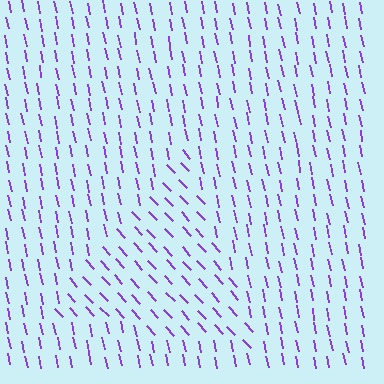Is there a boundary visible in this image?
Yes, there is a texture boundary formed by a change in line orientation.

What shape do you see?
I see a triangle.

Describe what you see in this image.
The image is filled with small purple line segments. A triangle region in the image has lines oriented differently from the surrounding lines, creating a visible texture boundary.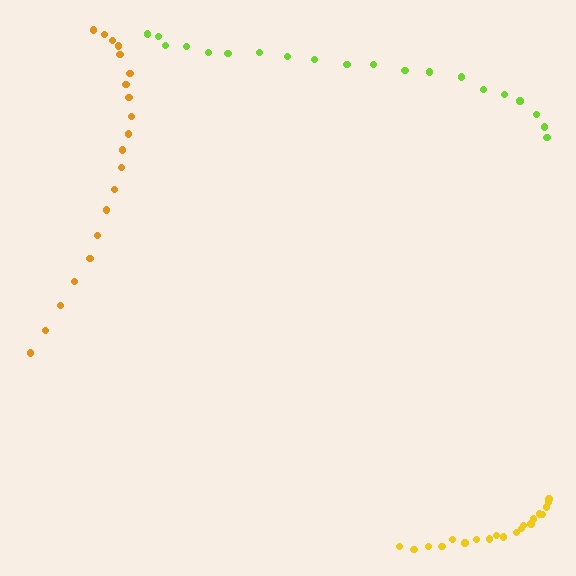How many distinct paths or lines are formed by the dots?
There are 3 distinct paths.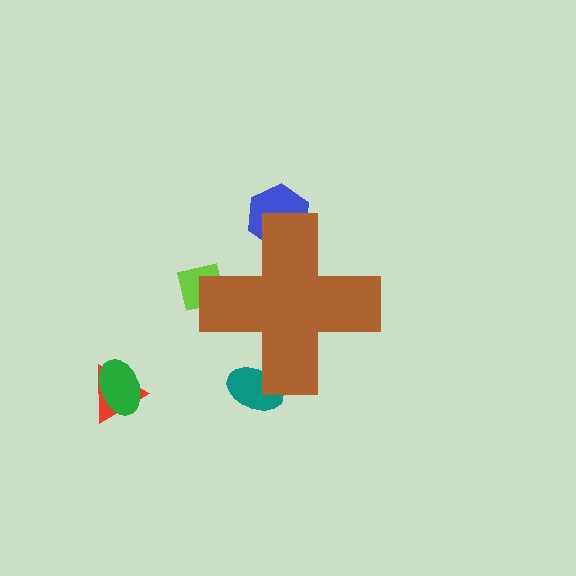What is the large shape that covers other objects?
A brown cross.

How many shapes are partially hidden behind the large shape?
3 shapes are partially hidden.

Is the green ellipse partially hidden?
No, the green ellipse is fully visible.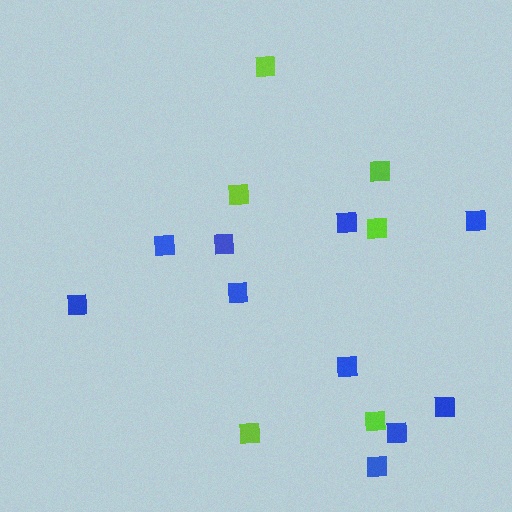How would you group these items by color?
There are 2 groups: one group of lime squares (6) and one group of blue squares (10).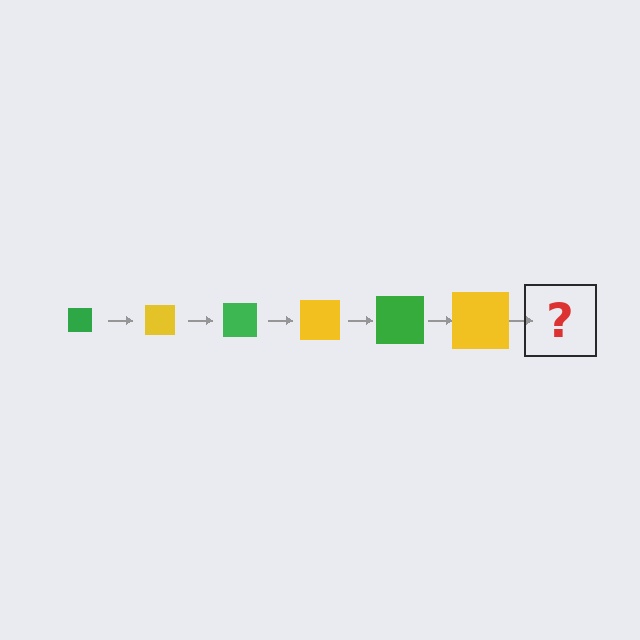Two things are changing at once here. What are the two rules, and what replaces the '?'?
The two rules are that the square grows larger each step and the color cycles through green and yellow. The '?' should be a green square, larger than the previous one.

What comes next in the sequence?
The next element should be a green square, larger than the previous one.